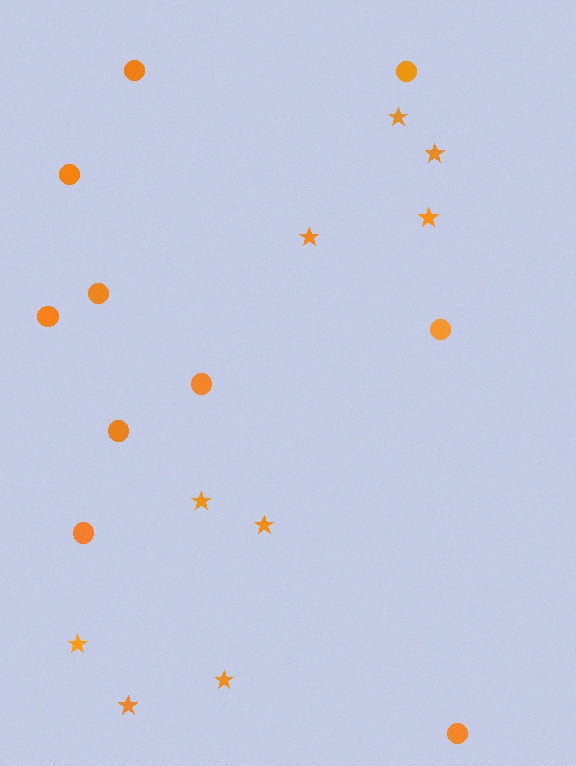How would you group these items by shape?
There are 2 groups: one group of circles (10) and one group of stars (9).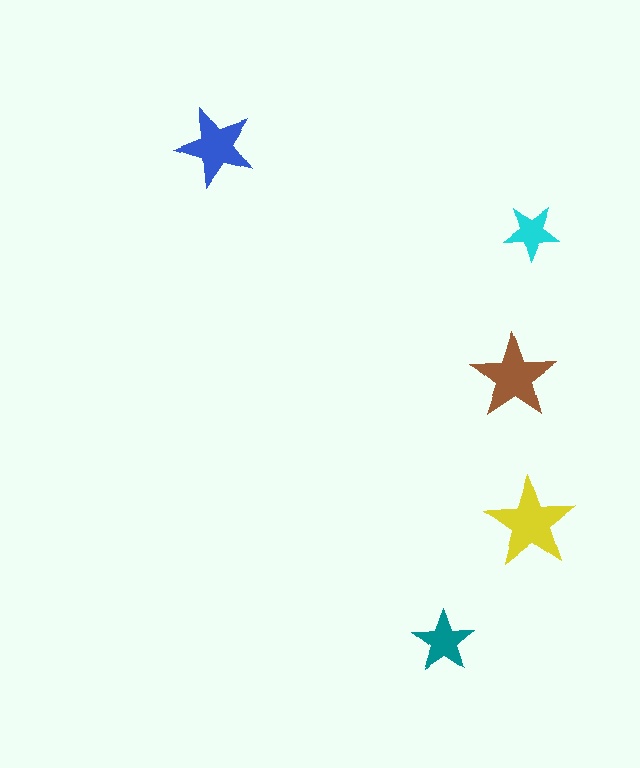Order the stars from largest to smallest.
the yellow one, the brown one, the blue one, the teal one, the cyan one.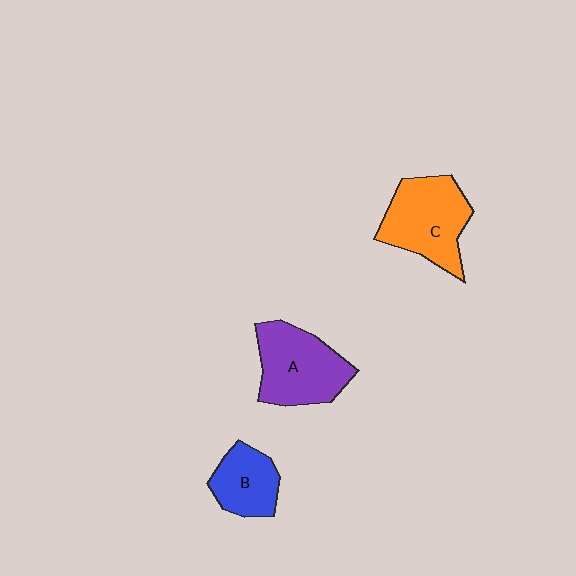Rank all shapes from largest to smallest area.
From largest to smallest: C (orange), A (purple), B (blue).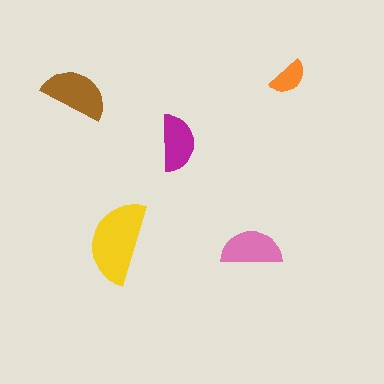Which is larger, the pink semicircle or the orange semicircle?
The pink one.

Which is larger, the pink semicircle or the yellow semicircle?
The yellow one.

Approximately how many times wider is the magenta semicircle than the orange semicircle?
About 1.5 times wider.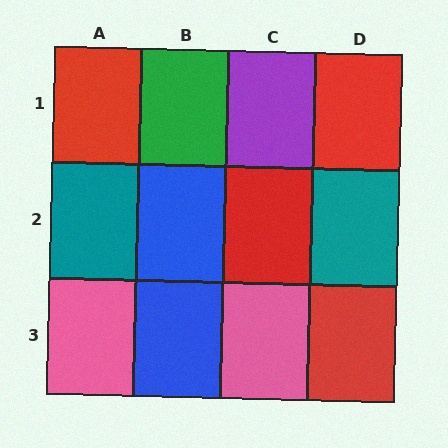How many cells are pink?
2 cells are pink.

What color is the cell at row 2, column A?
Teal.